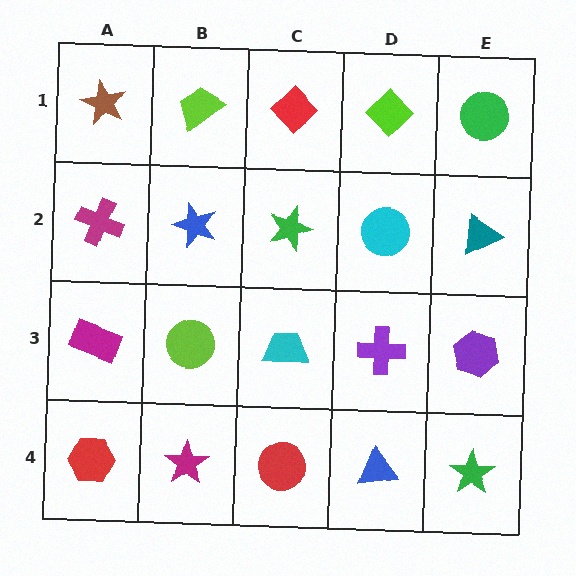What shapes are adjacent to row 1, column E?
A teal triangle (row 2, column E), a lime diamond (row 1, column D).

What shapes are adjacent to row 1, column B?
A blue star (row 2, column B), a brown star (row 1, column A), a red diamond (row 1, column C).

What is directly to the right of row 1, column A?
A lime trapezoid.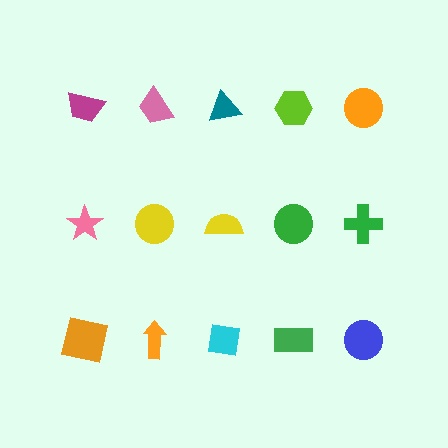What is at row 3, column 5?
A blue circle.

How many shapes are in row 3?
5 shapes.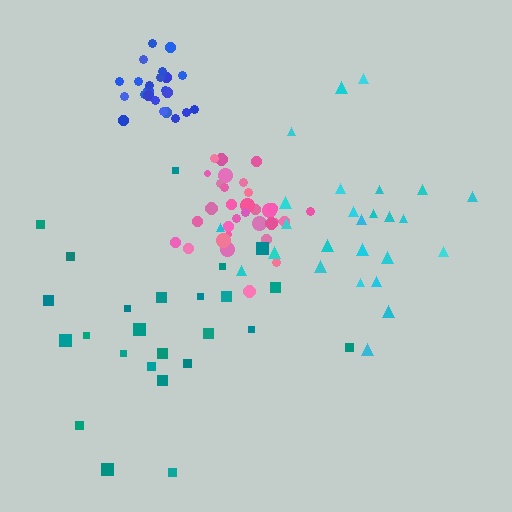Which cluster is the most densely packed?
Blue.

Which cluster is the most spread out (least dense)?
Teal.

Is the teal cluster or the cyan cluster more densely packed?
Cyan.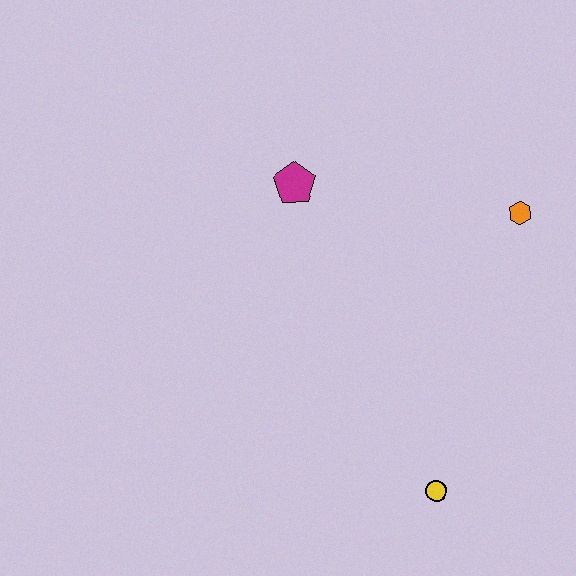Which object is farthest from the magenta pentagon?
The yellow circle is farthest from the magenta pentagon.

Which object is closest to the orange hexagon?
The magenta pentagon is closest to the orange hexagon.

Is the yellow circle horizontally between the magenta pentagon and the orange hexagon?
Yes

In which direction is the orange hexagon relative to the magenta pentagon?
The orange hexagon is to the right of the magenta pentagon.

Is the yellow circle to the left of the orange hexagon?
Yes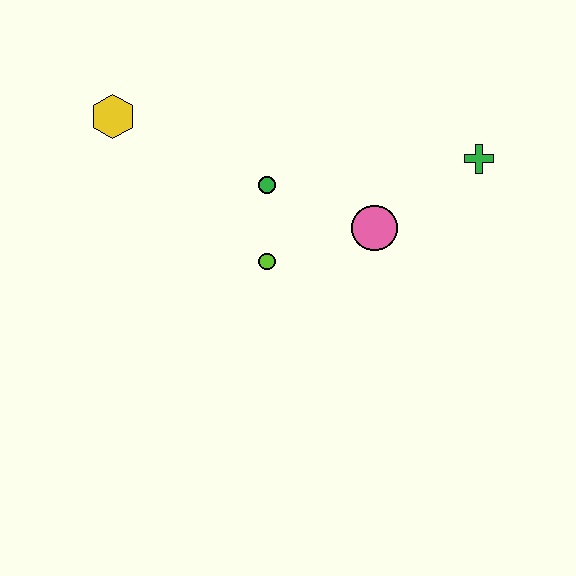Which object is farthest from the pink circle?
The yellow hexagon is farthest from the pink circle.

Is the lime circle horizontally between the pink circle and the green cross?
No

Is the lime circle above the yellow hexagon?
No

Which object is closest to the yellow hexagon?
The green circle is closest to the yellow hexagon.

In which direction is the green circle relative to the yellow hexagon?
The green circle is to the right of the yellow hexagon.